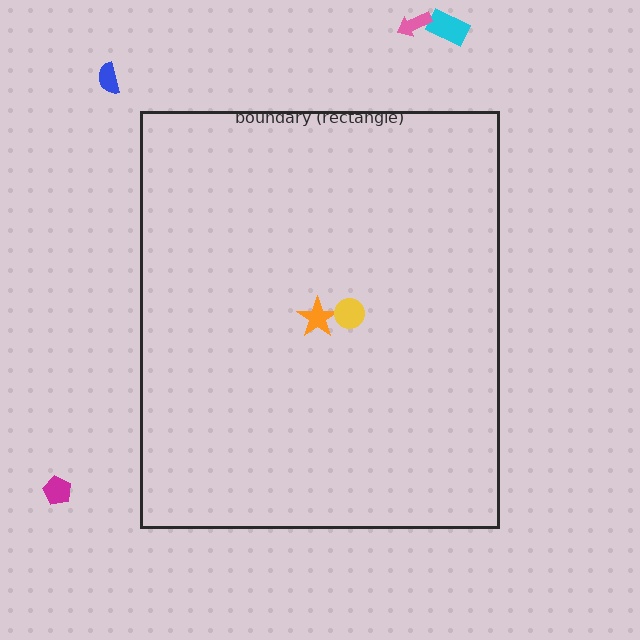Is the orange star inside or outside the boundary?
Inside.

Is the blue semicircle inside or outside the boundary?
Outside.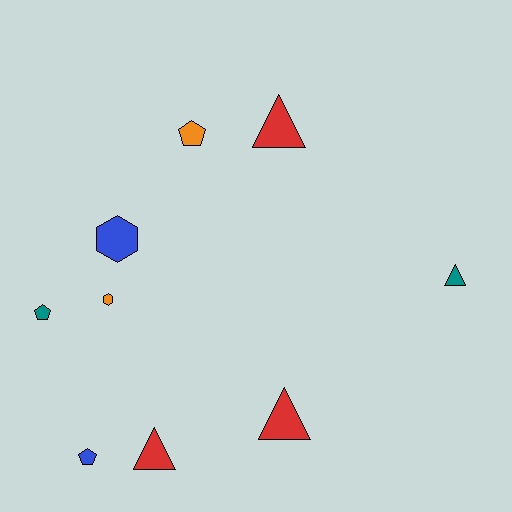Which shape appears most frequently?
Triangle, with 4 objects.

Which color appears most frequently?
Red, with 3 objects.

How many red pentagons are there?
There are no red pentagons.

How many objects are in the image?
There are 9 objects.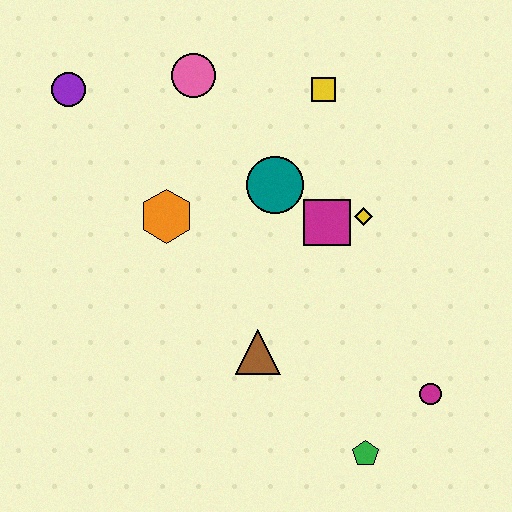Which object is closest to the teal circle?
The magenta square is closest to the teal circle.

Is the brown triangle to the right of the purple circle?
Yes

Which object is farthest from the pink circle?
The green pentagon is farthest from the pink circle.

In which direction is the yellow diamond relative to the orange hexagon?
The yellow diamond is to the right of the orange hexagon.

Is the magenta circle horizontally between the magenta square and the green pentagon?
No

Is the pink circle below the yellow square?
No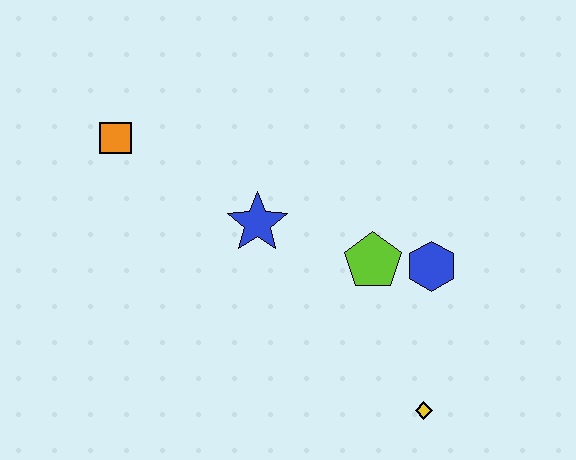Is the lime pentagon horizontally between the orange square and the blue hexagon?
Yes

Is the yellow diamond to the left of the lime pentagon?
No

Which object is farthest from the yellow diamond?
The orange square is farthest from the yellow diamond.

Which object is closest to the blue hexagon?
The lime pentagon is closest to the blue hexagon.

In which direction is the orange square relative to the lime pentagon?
The orange square is to the left of the lime pentagon.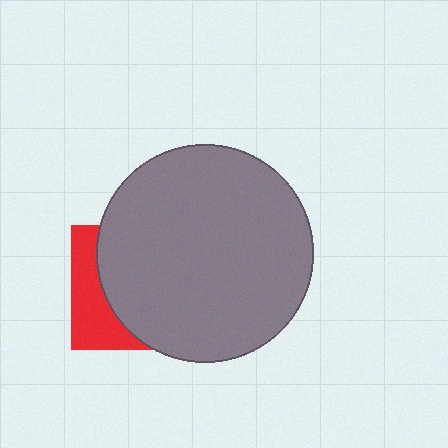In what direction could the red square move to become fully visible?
The red square could move left. That would shift it out from behind the gray circle entirely.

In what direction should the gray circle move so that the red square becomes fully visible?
The gray circle should move right. That is the shortest direction to clear the overlap and leave the red square fully visible.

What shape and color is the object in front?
The object in front is a gray circle.